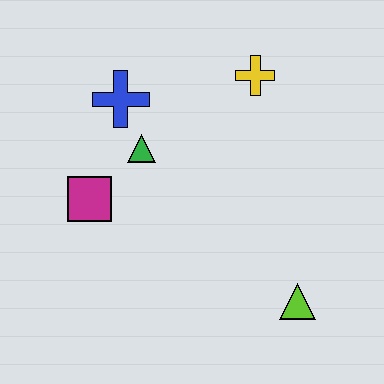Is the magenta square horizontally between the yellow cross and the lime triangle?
No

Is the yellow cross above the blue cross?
Yes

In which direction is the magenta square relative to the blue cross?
The magenta square is below the blue cross.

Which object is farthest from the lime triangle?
The blue cross is farthest from the lime triangle.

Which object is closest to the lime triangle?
The green triangle is closest to the lime triangle.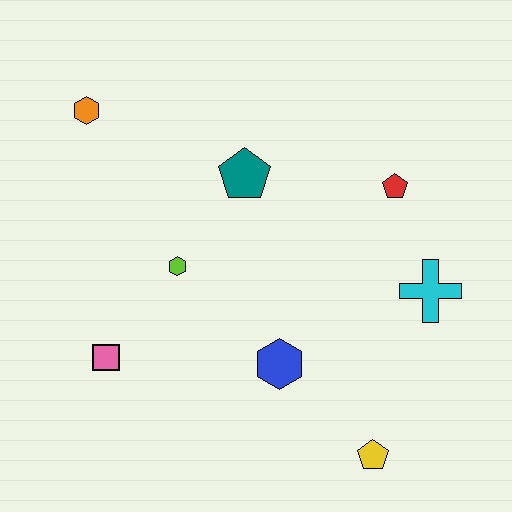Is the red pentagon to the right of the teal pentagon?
Yes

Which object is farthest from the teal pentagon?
The yellow pentagon is farthest from the teal pentagon.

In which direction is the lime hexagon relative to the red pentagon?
The lime hexagon is to the left of the red pentagon.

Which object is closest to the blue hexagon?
The yellow pentagon is closest to the blue hexagon.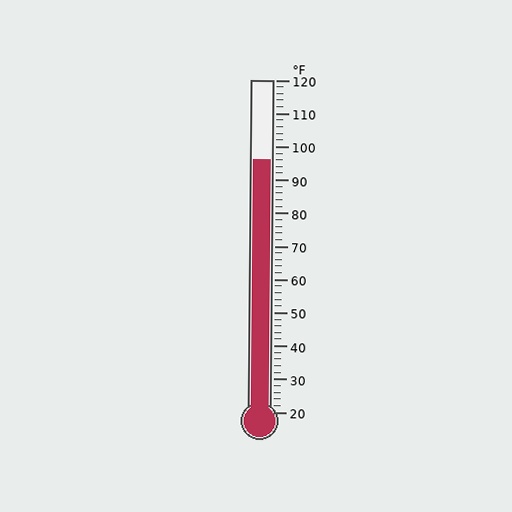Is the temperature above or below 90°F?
The temperature is above 90°F.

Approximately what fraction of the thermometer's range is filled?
The thermometer is filled to approximately 75% of its range.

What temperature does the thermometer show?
The thermometer shows approximately 96°F.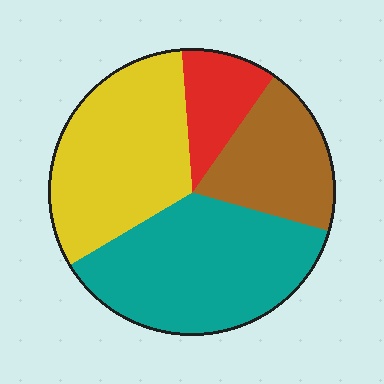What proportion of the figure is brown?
Brown takes up about one fifth (1/5) of the figure.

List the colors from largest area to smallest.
From largest to smallest: teal, yellow, brown, red.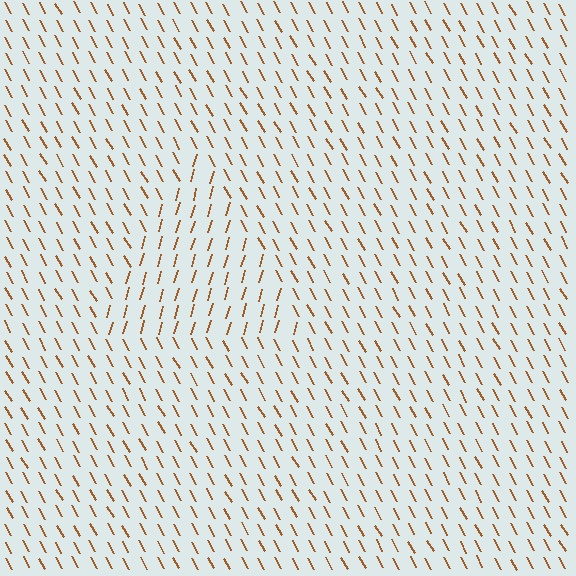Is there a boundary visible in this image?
Yes, there is a texture boundary formed by a change in line orientation.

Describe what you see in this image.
The image is filled with small brown line segments. A triangle region in the image has lines oriented differently from the surrounding lines, creating a visible texture boundary.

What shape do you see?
I see a triangle.